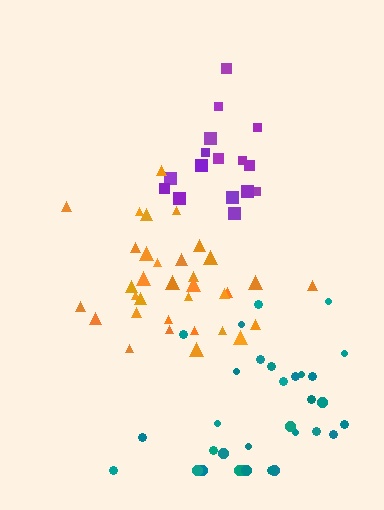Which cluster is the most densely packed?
Orange.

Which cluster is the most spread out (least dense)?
Purple.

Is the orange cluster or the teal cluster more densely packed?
Orange.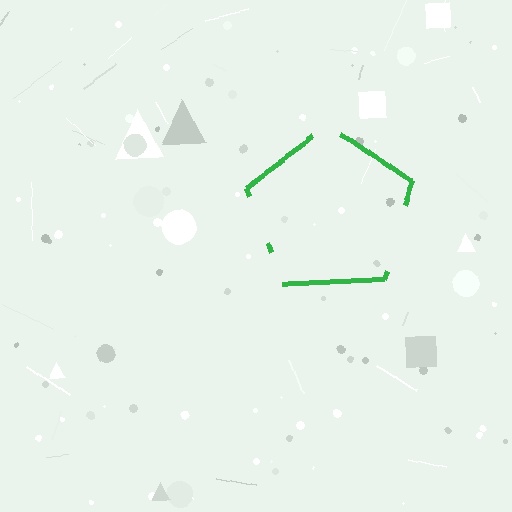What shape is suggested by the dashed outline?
The dashed outline suggests a pentagon.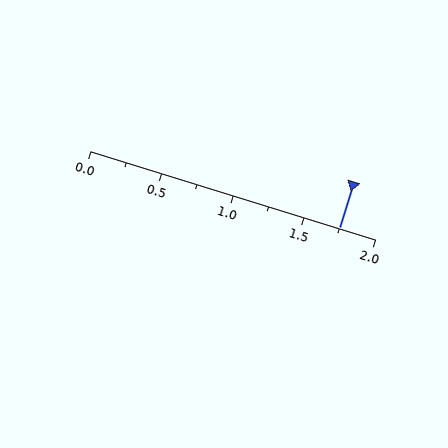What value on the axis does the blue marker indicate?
The marker indicates approximately 1.75.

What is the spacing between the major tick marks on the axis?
The major ticks are spaced 0.5 apart.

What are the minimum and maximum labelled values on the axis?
The axis runs from 0.0 to 2.0.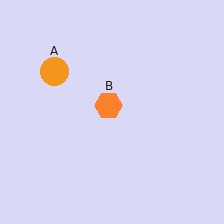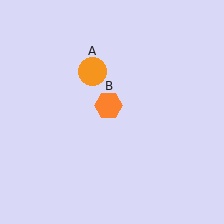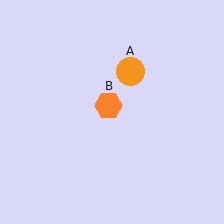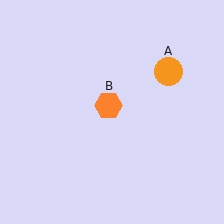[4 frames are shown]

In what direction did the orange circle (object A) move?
The orange circle (object A) moved right.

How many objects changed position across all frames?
1 object changed position: orange circle (object A).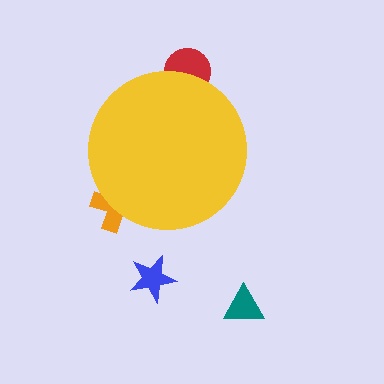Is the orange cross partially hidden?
Yes, the orange cross is partially hidden behind the yellow circle.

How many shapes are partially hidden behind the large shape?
2 shapes are partially hidden.